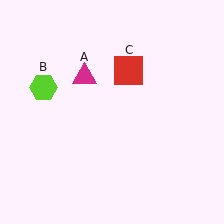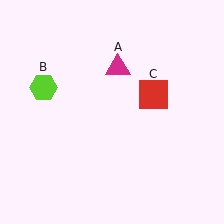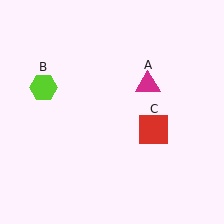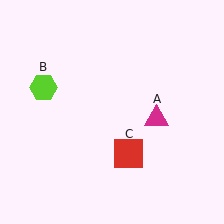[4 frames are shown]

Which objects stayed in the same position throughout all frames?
Lime hexagon (object B) remained stationary.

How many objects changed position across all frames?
2 objects changed position: magenta triangle (object A), red square (object C).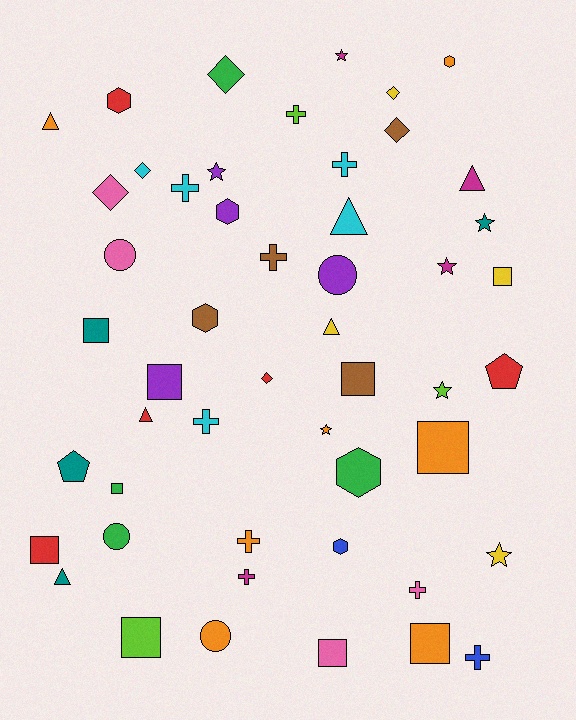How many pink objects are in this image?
There are 4 pink objects.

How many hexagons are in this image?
There are 6 hexagons.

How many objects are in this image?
There are 50 objects.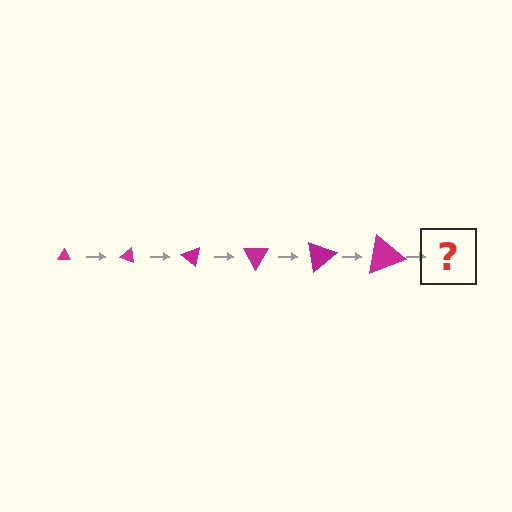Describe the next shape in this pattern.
It should be a triangle, larger than the previous one and rotated 120 degrees from the start.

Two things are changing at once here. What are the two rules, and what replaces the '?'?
The two rules are that the triangle grows larger each step and it rotates 20 degrees each step. The '?' should be a triangle, larger than the previous one and rotated 120 degrees from the start.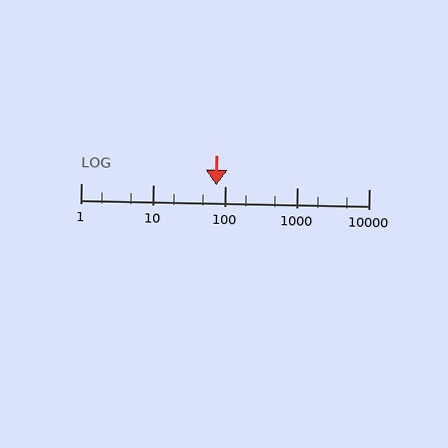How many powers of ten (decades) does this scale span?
The scale spans 4 decades, from 1 to 10000.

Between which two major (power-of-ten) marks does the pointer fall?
The pointer is between 10 and 100.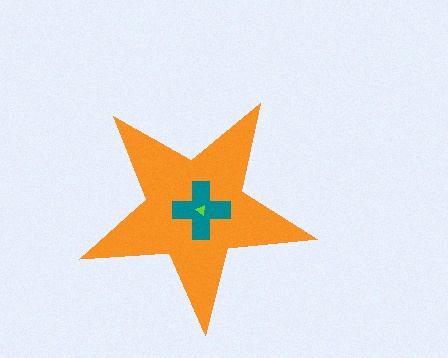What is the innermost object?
The lime triangle.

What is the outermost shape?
The orange star.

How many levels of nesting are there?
3.